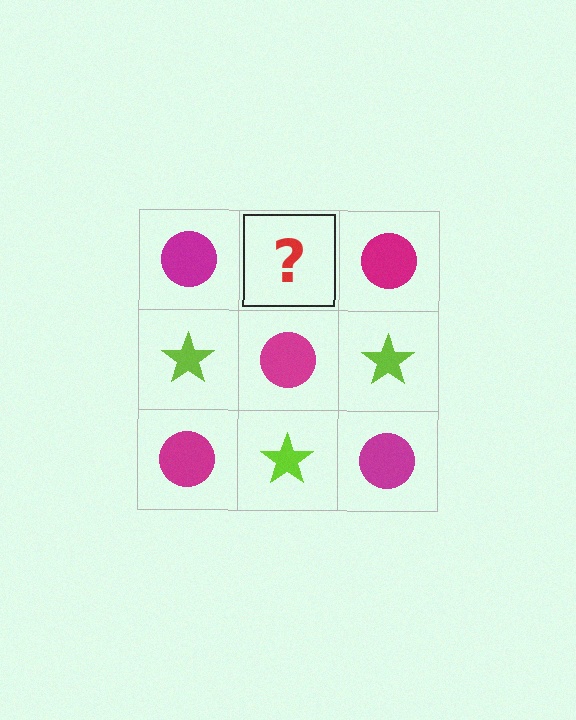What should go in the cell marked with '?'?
The missing cell should contain a lime star.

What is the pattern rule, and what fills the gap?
The rule is that it alternates magenta circle and lime star in a checkerboard pattern. The gap should be filled with a lime star.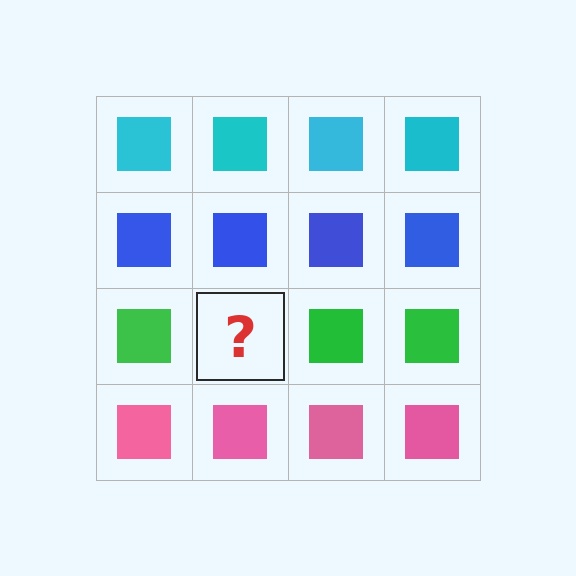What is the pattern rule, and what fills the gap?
The rule is that each row has a consistent color. The gap should be filled with a green square.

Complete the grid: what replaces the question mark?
The question mark should be replaced with a green square.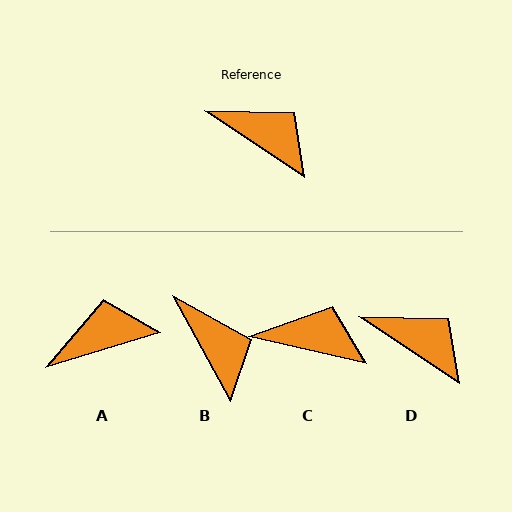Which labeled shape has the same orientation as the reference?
D.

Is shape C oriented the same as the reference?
No, it is off by about 21 degrees.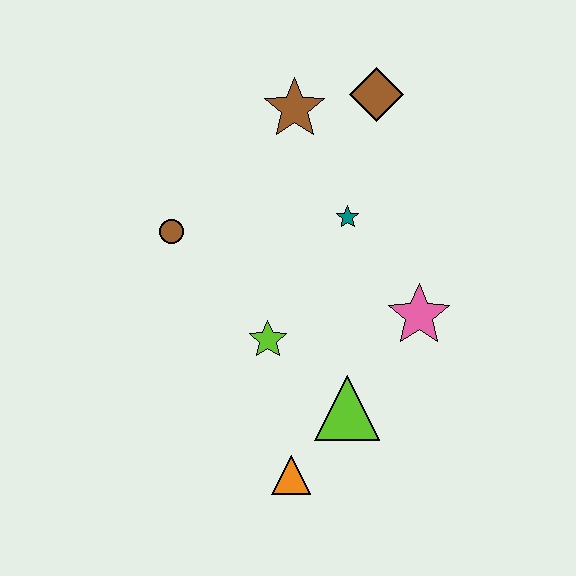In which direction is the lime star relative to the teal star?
The lime star is below the teal star.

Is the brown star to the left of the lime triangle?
Yes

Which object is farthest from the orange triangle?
The brown diamond is farthest from the orange triangle.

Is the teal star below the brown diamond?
Yes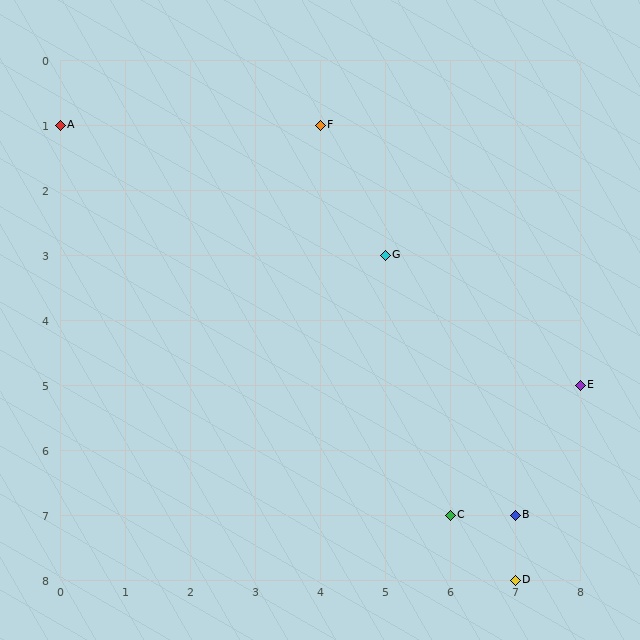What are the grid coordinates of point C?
Point C is at grid coordinates (6, 7).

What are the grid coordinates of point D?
Point D is at grid coordinates (7, 8).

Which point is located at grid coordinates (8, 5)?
Point E is at (8, 5).